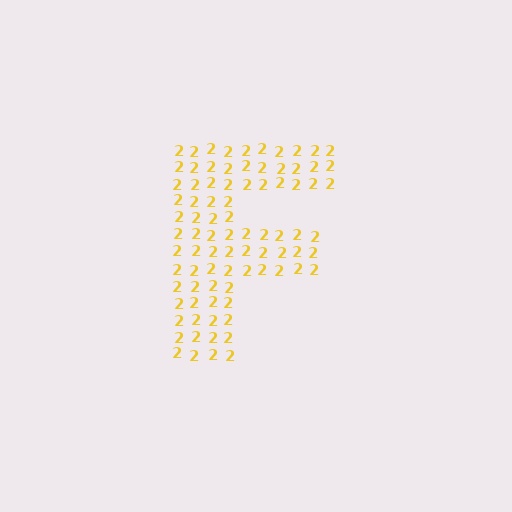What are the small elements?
The small elements are digit 2's.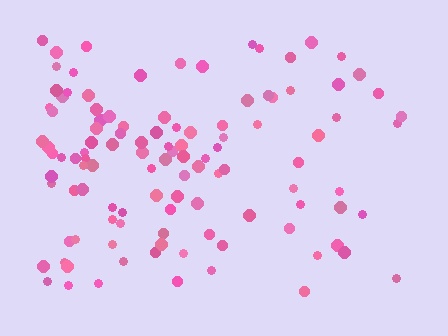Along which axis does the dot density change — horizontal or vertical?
Horizontal.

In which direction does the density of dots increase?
From right to left, with the left side densest.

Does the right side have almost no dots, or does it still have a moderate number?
Still a moderate number, just noticeably fewer than the left.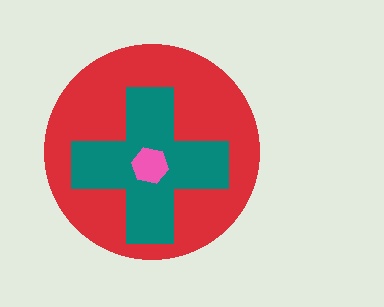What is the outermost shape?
The red circle.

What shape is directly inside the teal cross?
The pink hexagon.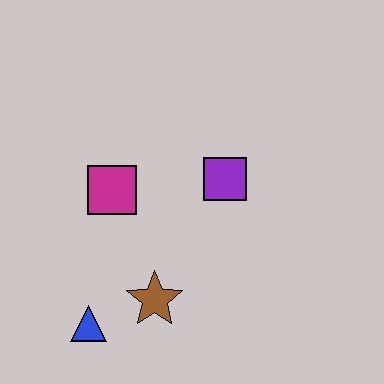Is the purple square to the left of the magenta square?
No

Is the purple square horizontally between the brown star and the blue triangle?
No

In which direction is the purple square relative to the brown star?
The purple square is above the brown star.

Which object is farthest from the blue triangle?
The purple square is farthest from the blue triangle.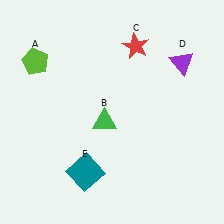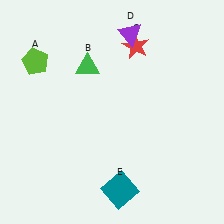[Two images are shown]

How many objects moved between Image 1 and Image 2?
3 objects moved between the two images.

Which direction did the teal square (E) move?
The teal square (E) moved right.